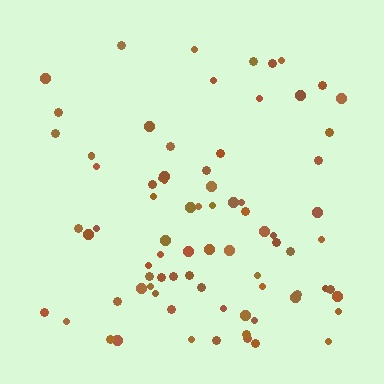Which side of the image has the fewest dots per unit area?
The top.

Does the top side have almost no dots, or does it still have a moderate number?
Still a moderate number, just noticeably fewer than the bottom.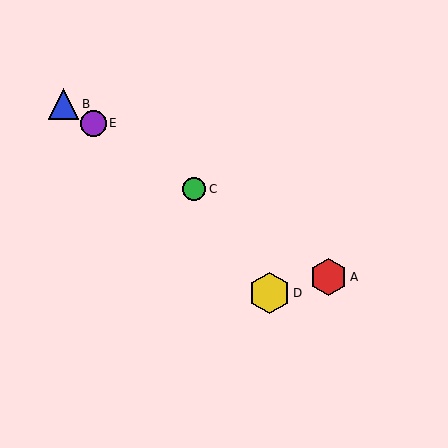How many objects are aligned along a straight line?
4 objects (A, B, C, E) are aligned along a straight line.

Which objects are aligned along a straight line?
Objects A, B, C, E are aligned along a straight line.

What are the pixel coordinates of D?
Object D is at (269, 293).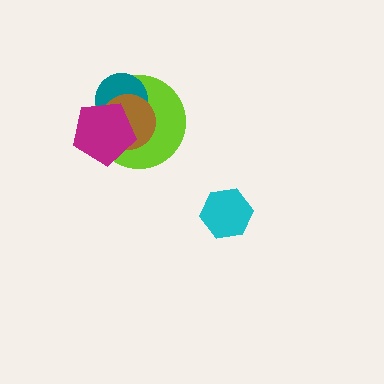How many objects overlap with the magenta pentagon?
3 objects overlap with the magenta pentagon.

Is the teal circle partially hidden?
Yes, it is partially covered by another shape.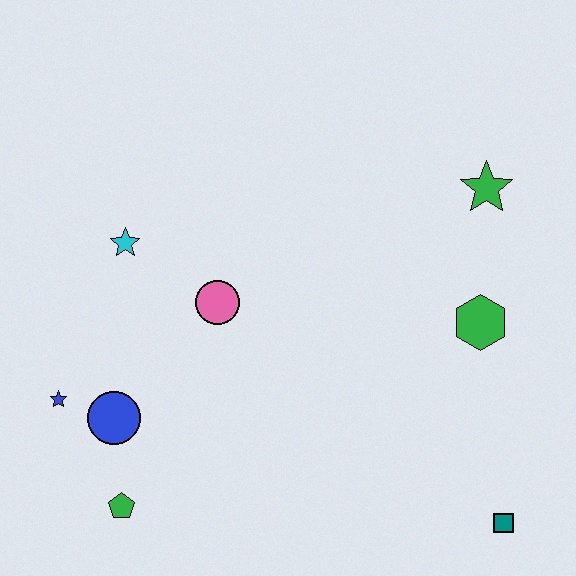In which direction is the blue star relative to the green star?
The blue star is to the left of the green star.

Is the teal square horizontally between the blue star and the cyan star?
No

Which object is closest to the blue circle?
The blue star is closest to the blue circle.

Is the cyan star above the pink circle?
Yes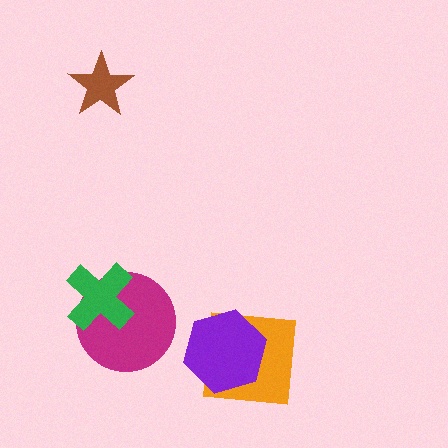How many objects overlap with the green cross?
1 object overlaps with the green cross.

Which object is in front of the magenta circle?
The green cross is in front of the magenta circle.